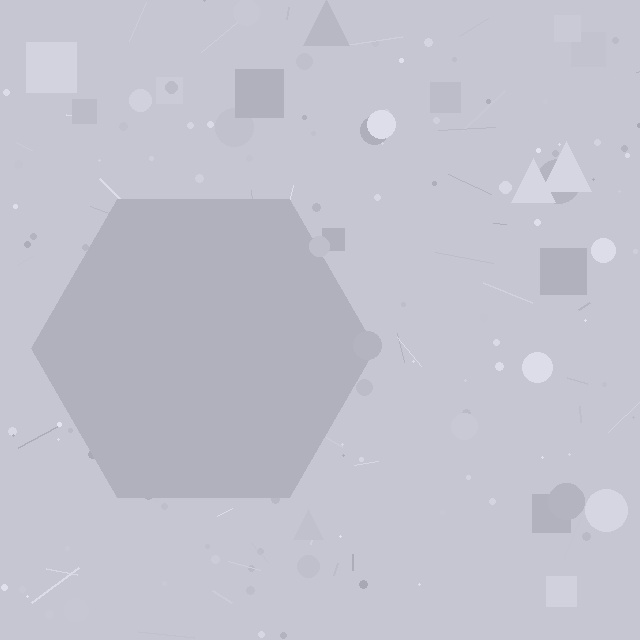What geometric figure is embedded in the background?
A hexagon is embedded in the background.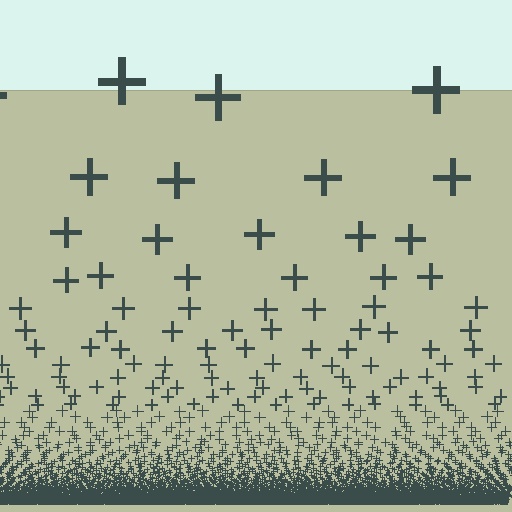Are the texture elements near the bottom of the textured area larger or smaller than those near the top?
Smaller. The gradient is inverted — elements near the bottom are smaller and denser.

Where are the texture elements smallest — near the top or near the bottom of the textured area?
Near the bottom.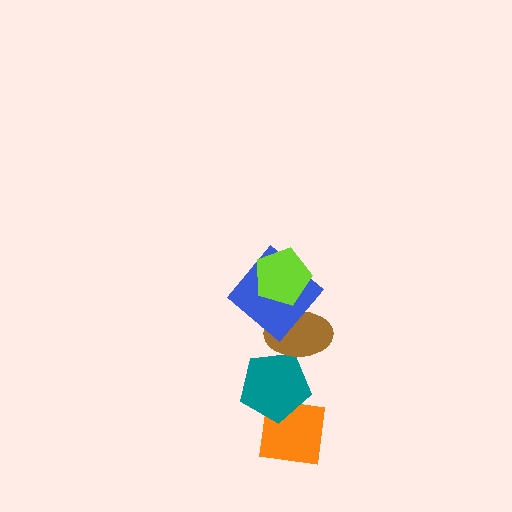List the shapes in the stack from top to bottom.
From top to bottom: the lime pentagon, the blue diamond, the brown ellipse, the teal pentagon, the orange square.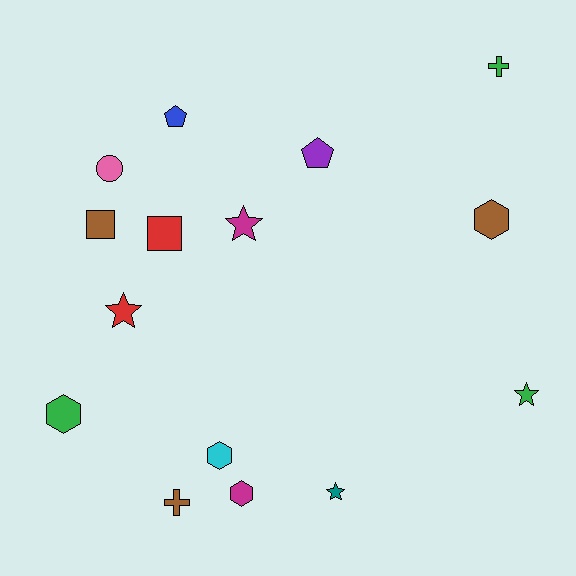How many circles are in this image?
There is 1 circle.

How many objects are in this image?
There are 15 objects.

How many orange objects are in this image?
There are no orange objects.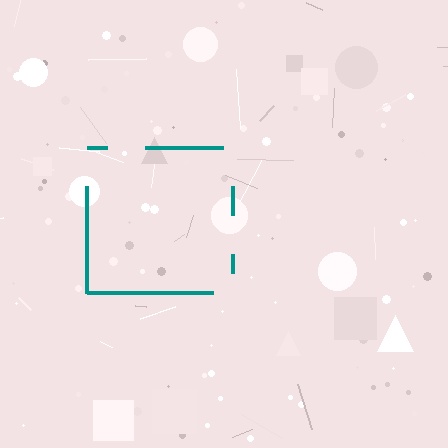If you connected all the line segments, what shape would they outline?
They would outline a square.